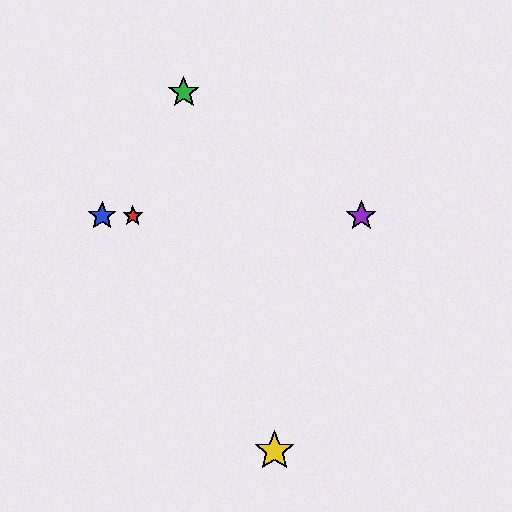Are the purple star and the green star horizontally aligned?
No, the purple star is at y≈216 and the green star is at y≈92.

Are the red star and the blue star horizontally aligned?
Yes, both are at y≈216.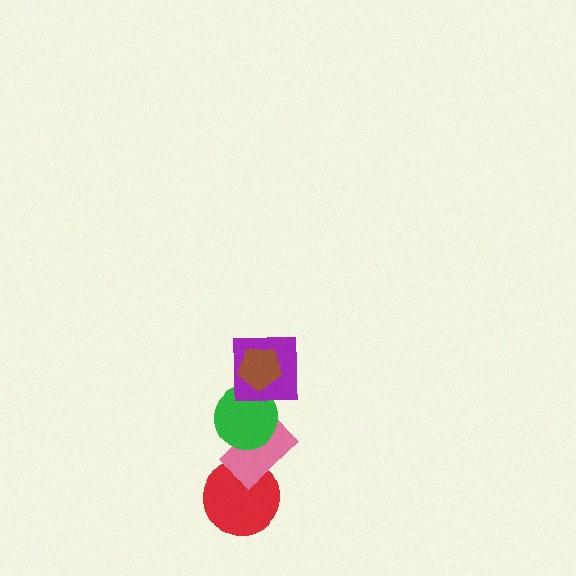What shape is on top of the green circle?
The purple square is on top of the green circle.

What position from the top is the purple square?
The purple square is 2nd from the top.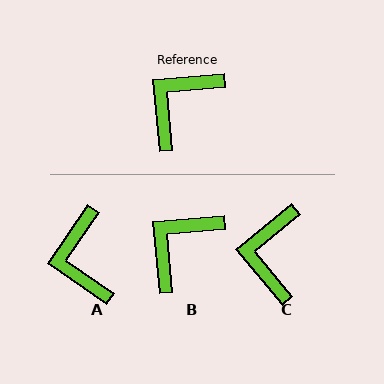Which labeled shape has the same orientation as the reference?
B.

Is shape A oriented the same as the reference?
No, it is off by about 51 degrees.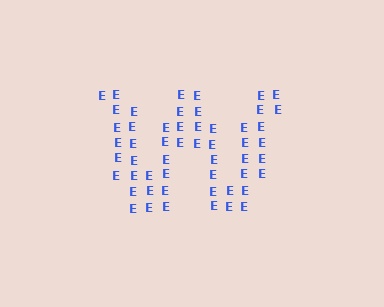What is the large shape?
The large shape is the letter W.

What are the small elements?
The small elements are letter E's.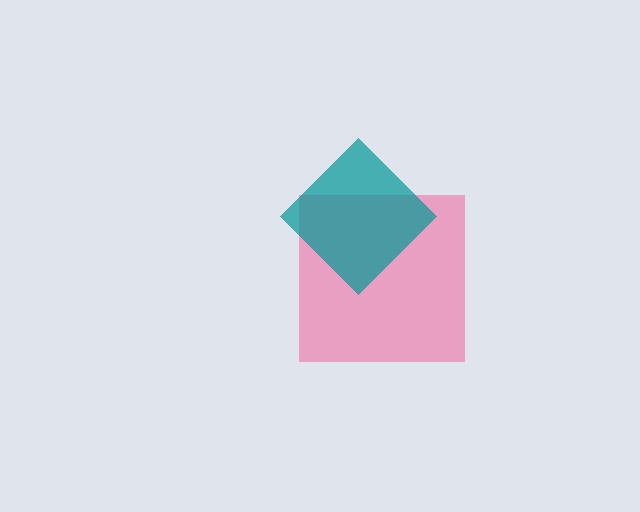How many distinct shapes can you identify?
There are 2 distinct shapes: a pink square, a teal diamond.